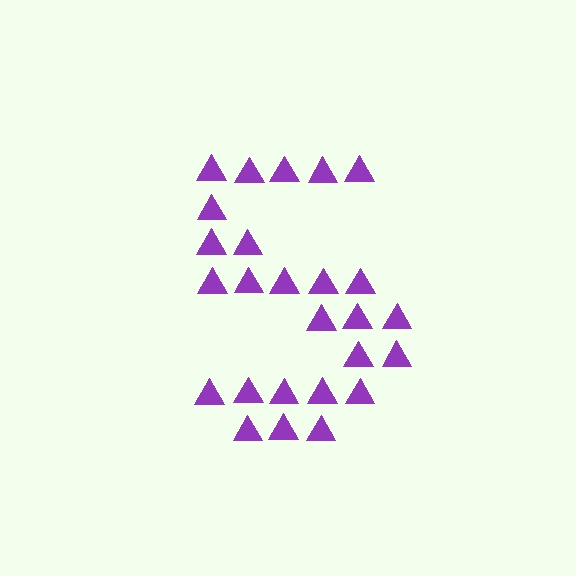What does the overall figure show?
The overall figure shows the letter S.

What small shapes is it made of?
It is made of small triangles.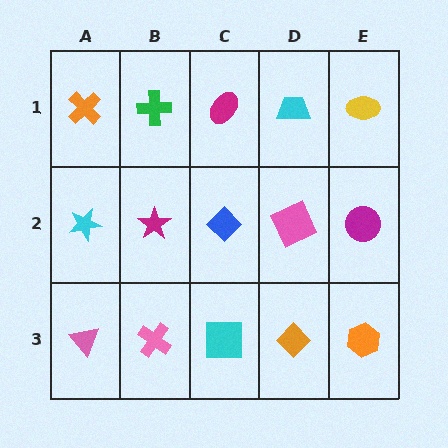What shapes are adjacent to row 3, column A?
A cyan star (row 2, column A), a pink cross (row 3, column B).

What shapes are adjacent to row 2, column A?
An orange cross (row 1, column A), a pink triangle (row 3, column A), a magenta star (row 2, column B).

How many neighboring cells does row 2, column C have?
4.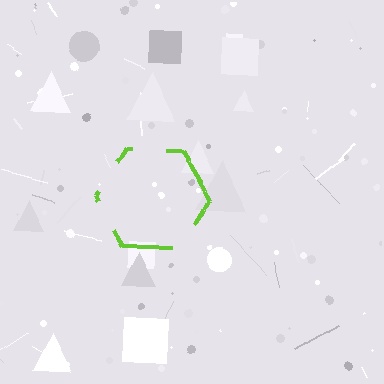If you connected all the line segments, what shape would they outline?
They would outline a hexagon.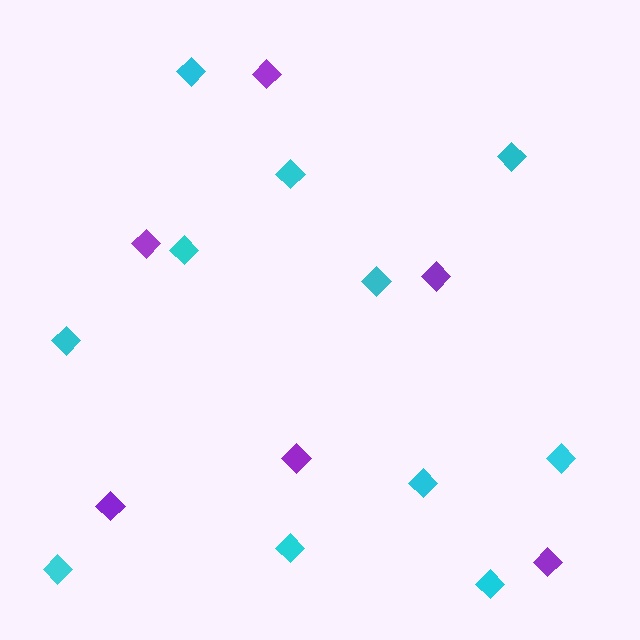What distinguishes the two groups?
There are 2 groups: one group of purple diamonds (6) and one group of cyan diamonds (11).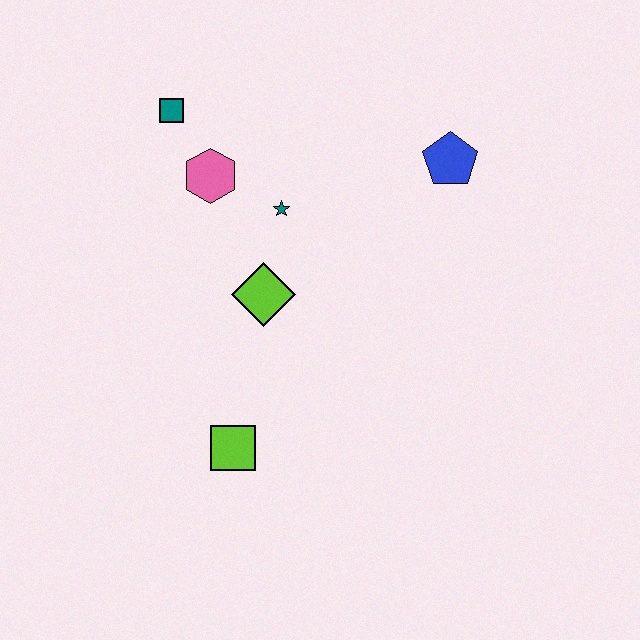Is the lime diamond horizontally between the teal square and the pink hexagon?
No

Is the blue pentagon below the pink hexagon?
No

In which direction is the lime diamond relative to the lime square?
The lime diamond is above the lime square.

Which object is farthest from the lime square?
The blue pentagon is farthest from the lime square.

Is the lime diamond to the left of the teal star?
Yes